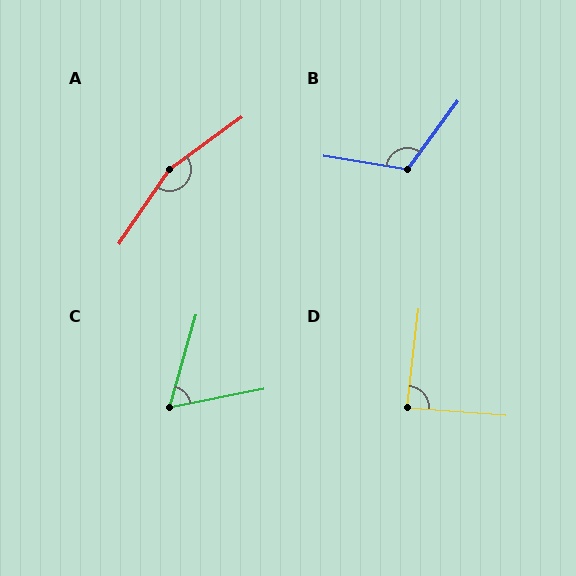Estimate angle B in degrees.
Approximately 117 degrees.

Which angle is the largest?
A, at approximately 160 degrees.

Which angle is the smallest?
C, at approximately 63 degrees.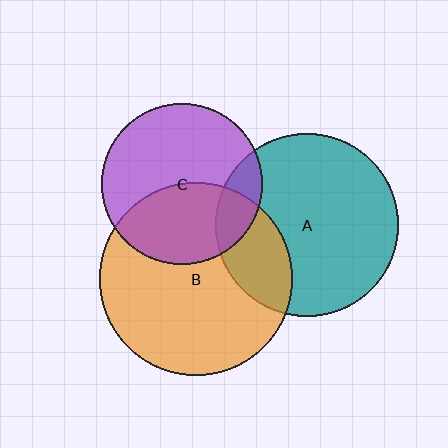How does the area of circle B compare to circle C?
Approximately 1.4 times.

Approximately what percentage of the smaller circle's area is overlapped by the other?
Approximately 15%.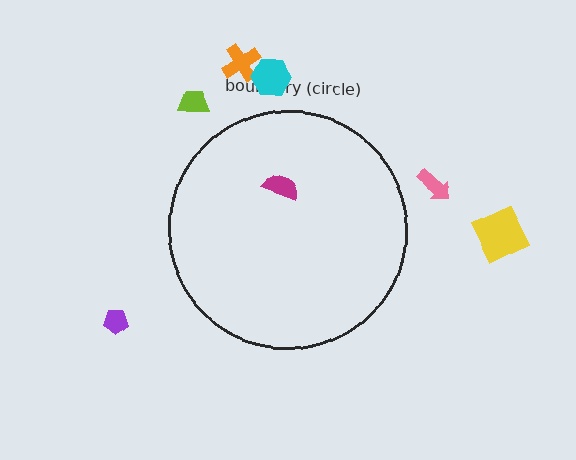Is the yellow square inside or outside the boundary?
Outside.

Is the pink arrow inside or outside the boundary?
Outside.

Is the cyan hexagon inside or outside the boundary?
Outside.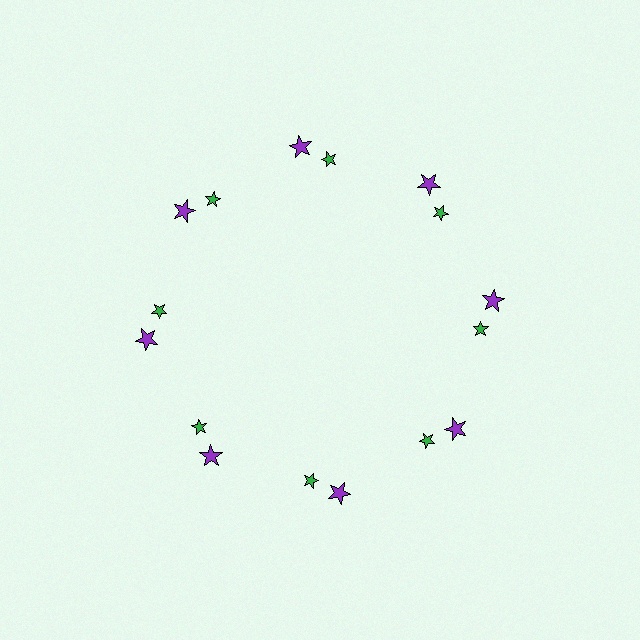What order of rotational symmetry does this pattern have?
This pattern has 8-fold rotational symmetry.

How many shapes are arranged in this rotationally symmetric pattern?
There are 16 shapes, arranged in 8 groups of 2.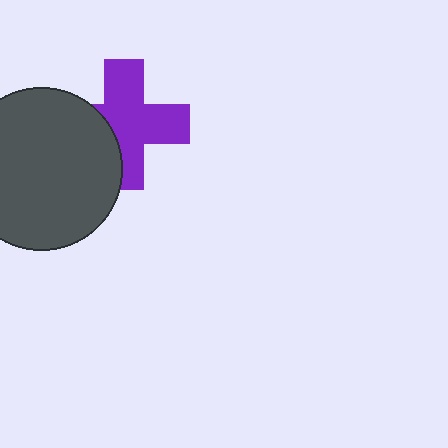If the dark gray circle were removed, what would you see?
You would see the complete purple cross.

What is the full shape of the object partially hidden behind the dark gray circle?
The partially hidden object is a purple cross.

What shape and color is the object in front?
The object in front is a dark gray circle.